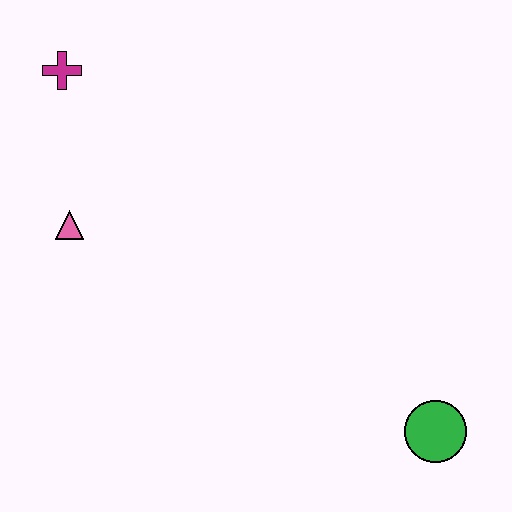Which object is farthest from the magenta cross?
The green circle is farthest from the magenta cross.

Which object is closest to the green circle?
The pink triangle is closest to the green circle.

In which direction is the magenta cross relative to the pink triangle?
The magenta cross is above the pink triangle.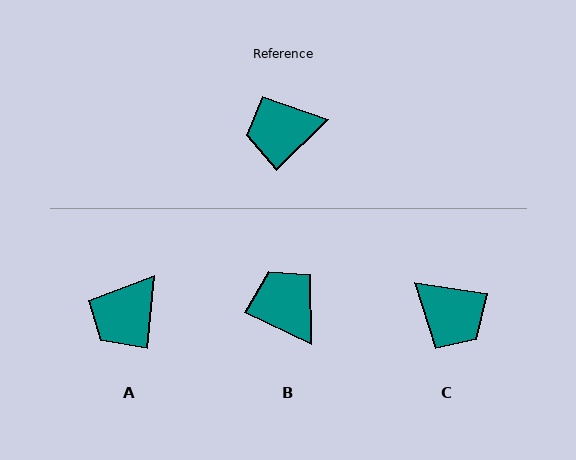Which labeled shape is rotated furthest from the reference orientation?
C, about 126 degrees away.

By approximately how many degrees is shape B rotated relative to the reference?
Approximately 70 degrees clockwise.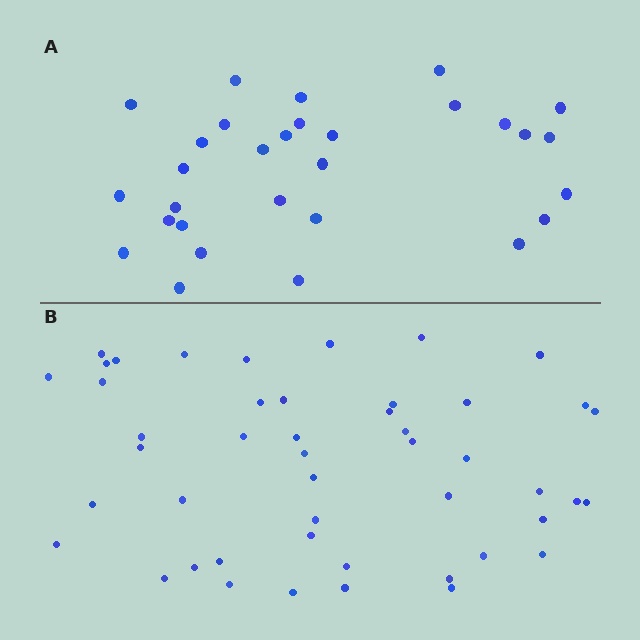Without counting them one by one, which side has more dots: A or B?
Region B (the bottom region) has more dots.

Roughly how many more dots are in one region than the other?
Region B has approximately 15 more dots than region A.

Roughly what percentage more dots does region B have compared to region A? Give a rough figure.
About 55% more.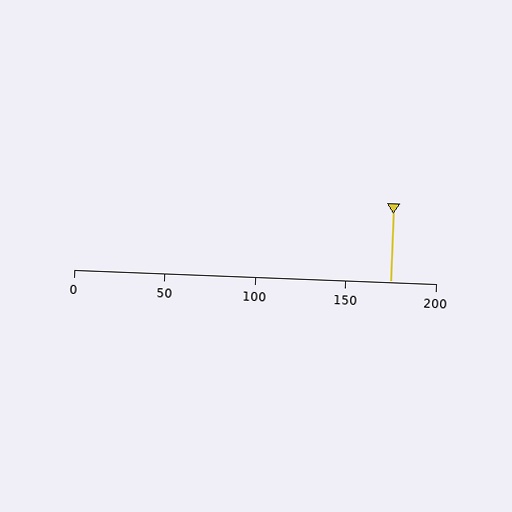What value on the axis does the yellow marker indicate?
The marker indicates approximately 175.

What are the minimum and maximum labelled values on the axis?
The axis runs from 0 to 200.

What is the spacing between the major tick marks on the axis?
The major ticks are spaced 50 apart.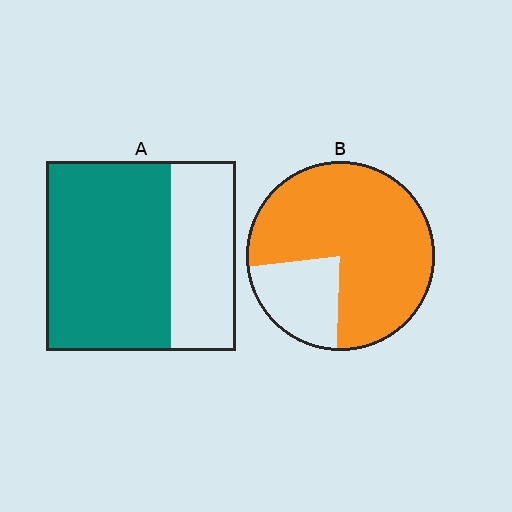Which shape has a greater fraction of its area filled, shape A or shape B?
Shape B.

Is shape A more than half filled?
Yes.